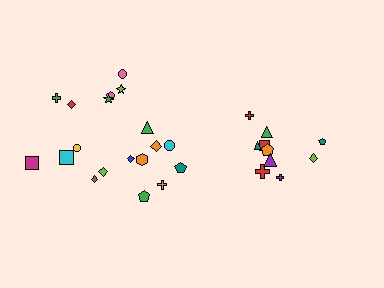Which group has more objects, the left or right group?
The left group.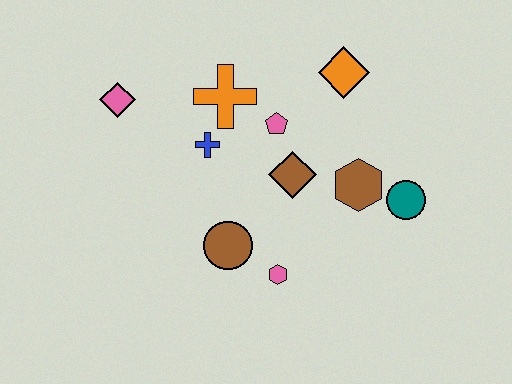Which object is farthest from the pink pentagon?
The pink diamond is farthest from the pink pentagon.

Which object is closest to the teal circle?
The brown hexagon is closest to the teal circle.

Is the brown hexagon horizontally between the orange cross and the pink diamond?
No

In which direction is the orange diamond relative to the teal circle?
The orange diamond is above the teal circle.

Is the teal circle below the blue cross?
Yes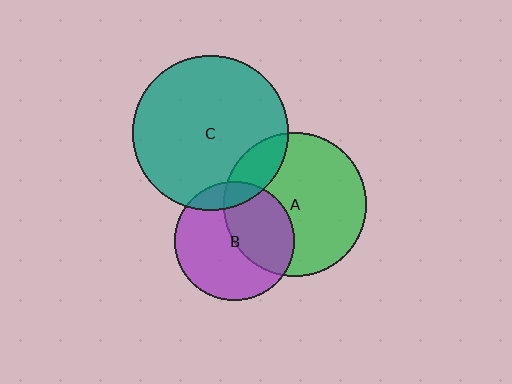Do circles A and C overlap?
Yes.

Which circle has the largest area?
Circle C (teal).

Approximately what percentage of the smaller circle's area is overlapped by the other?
Approximately 15%.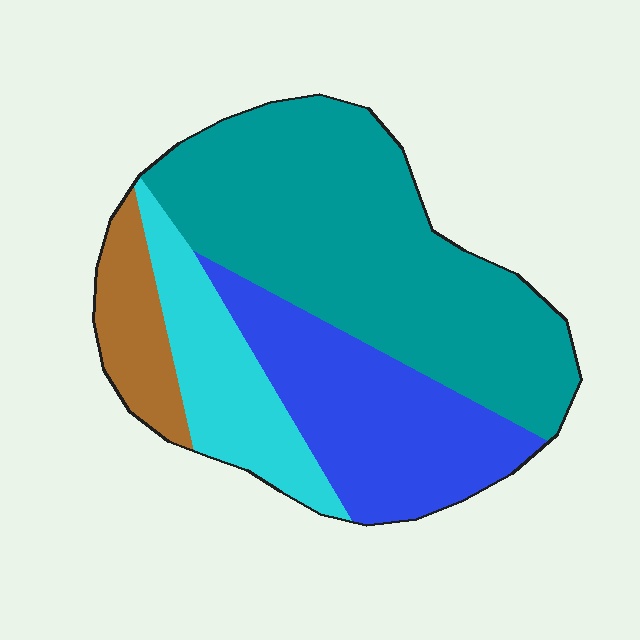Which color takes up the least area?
Brown, at roughly 10%.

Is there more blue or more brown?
Blue.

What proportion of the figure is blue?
Blue takes up about one quarter (1/4) of the figure.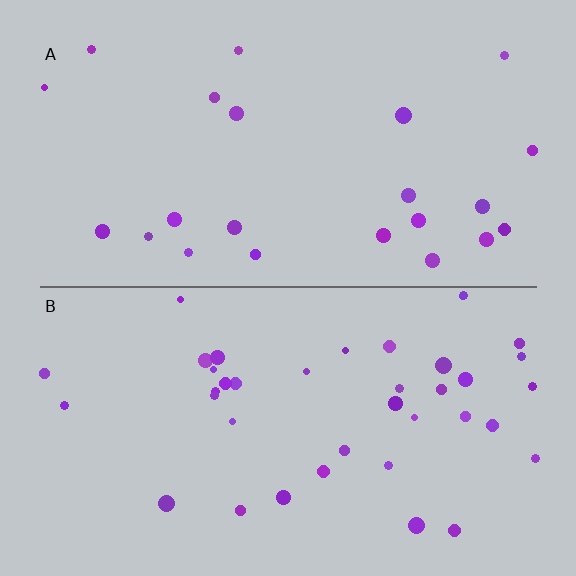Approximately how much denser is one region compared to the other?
Approximately 1.7× — region B over region A.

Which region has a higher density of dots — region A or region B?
B (the bottom).